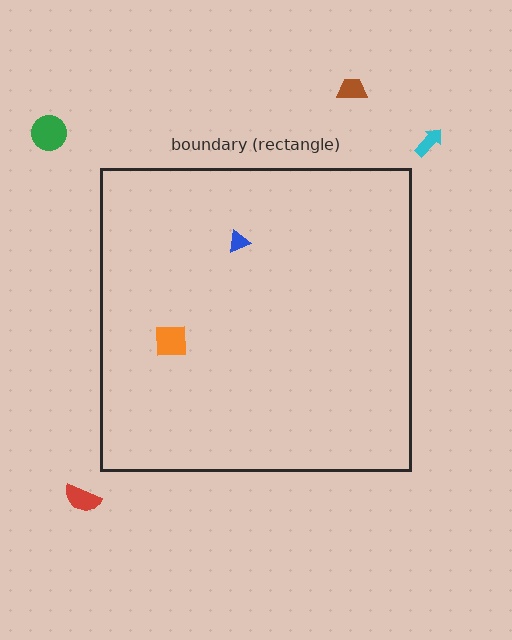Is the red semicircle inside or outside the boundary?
Outside.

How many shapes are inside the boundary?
2 inside, 4 outside.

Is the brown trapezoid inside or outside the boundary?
Outside.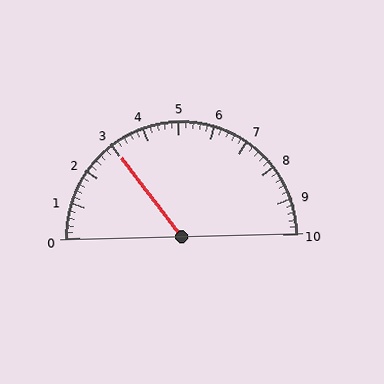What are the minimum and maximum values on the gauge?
The gauge ranges from 0 to 10.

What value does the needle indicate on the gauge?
The needle indicates approximately 3.0.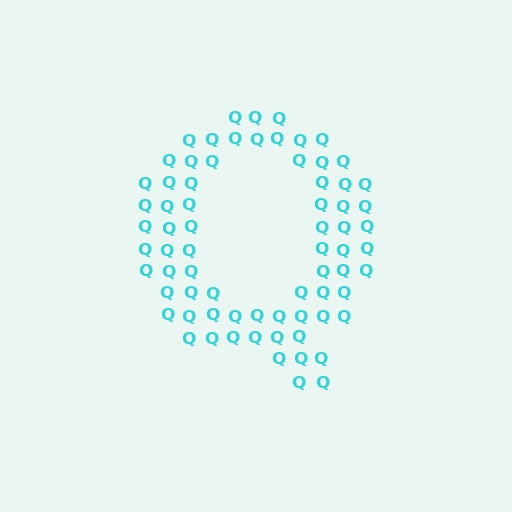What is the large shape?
The large shape is the letter Q.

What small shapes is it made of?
It is made of small letter Q's.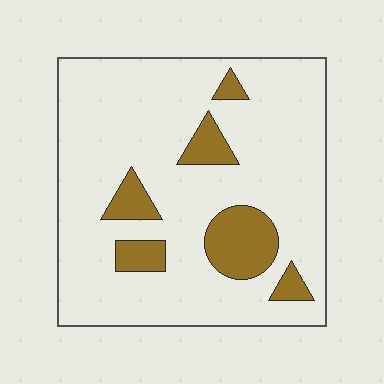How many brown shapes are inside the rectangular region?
6.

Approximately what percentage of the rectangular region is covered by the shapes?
Approximately 15%.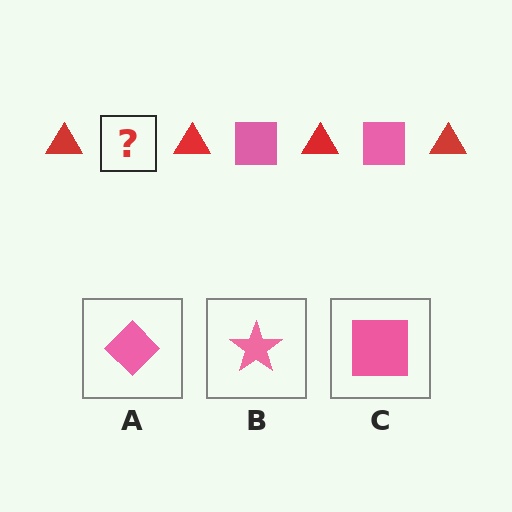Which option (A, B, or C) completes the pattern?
C.